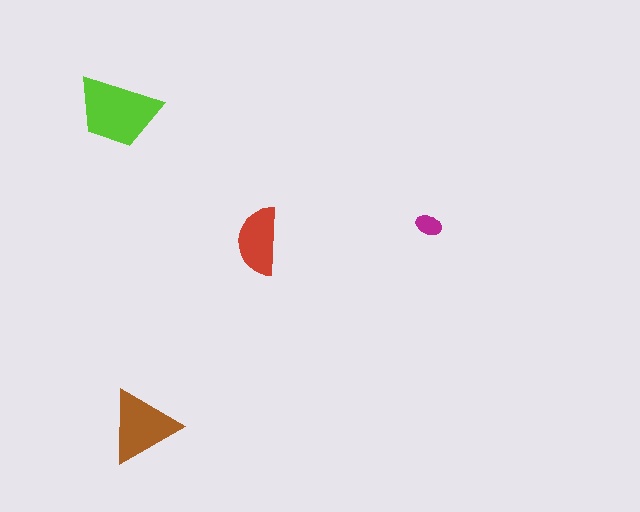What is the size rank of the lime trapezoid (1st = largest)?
1st.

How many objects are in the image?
There are 4 objects in the image.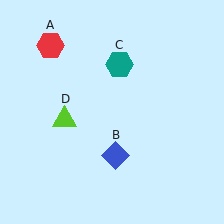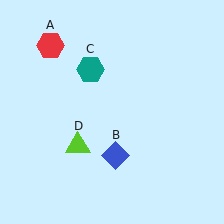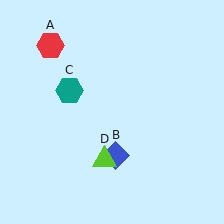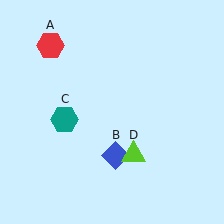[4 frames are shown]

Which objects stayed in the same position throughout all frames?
Red hexagon (object A) and blue diamond (object B) remained stationary.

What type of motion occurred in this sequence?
The teal hexagon (object C), lime triangle (object D) rotated counterclockwise around the center of the scene.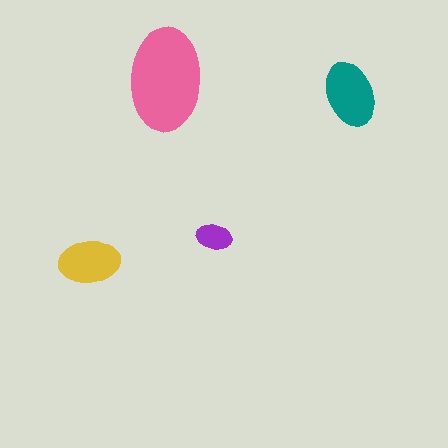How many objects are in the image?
There are 4 objects in the image.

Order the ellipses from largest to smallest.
the pink one, the teal one, the yellow one, the purple one.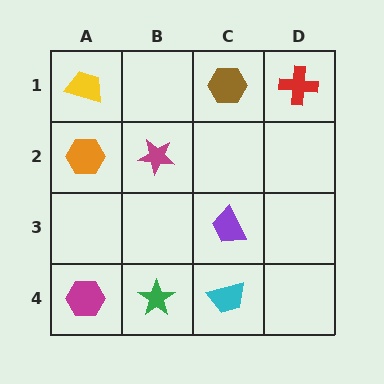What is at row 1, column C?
A brown hexagon.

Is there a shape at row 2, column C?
No, that cell is empty.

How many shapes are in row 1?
3 shapes.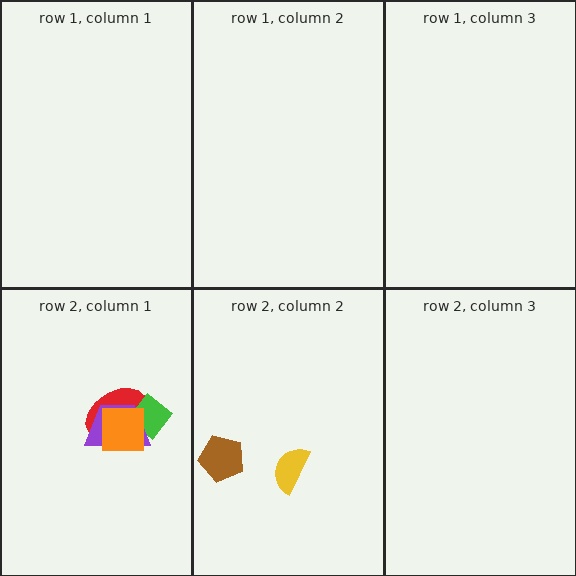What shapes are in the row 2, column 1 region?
The red ellipse, the green diamond, the purple trapezoid, the orange square.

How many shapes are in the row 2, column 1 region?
4.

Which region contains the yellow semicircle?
The row 2, column 2 region.